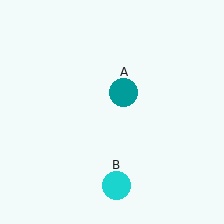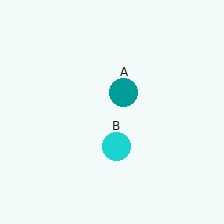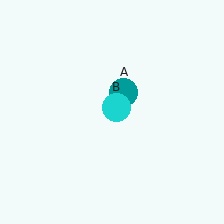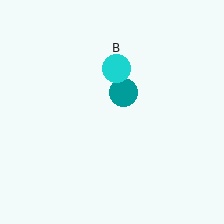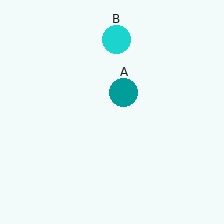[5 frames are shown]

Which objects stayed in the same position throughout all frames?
Teal circle (object A) remained stationary.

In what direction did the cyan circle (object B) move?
The cyan circle (object B) moved up.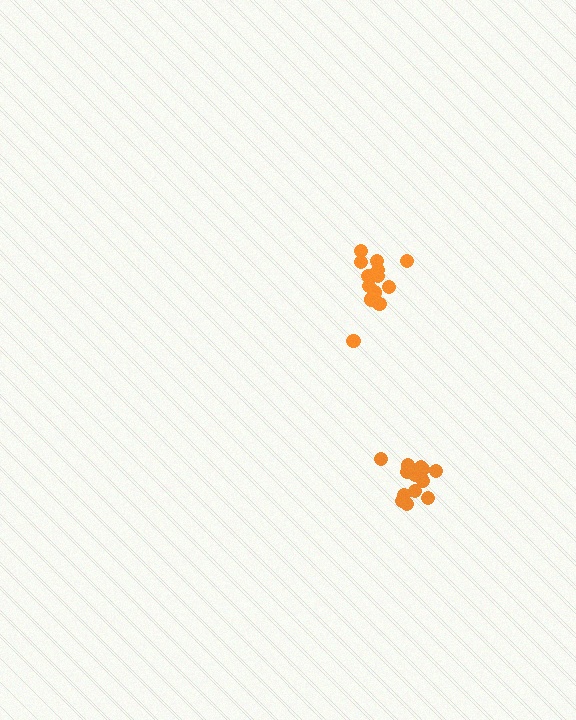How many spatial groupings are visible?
There are 2 spatial groupings.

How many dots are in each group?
Group 1: 16 dots, Group 2: 13 dots (29 total).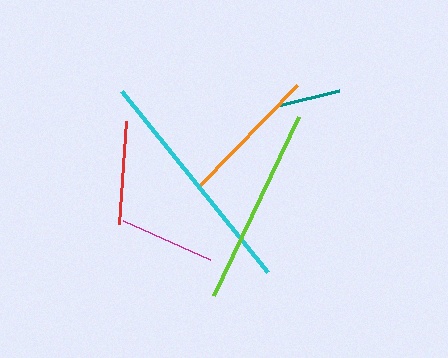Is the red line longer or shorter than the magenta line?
The red line is longer than the magenta line.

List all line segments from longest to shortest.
From longest to shortest: cyan, lime, orange, red, magenta, teal.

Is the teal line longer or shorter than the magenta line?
The magenta line is longer than the teal line.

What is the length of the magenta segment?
The magenta segment is approximately 95 pixels long.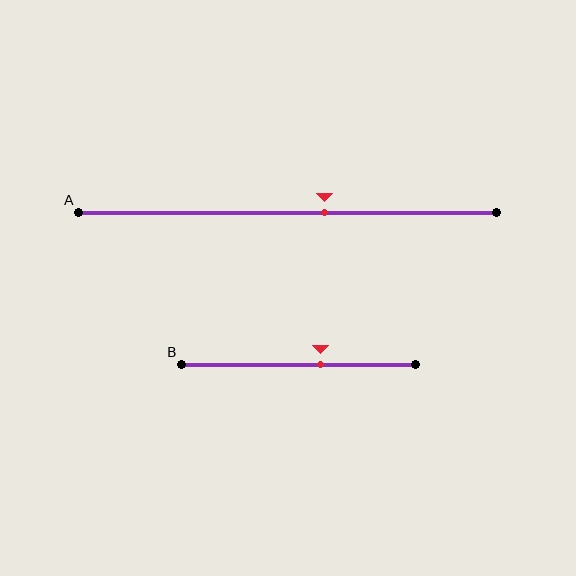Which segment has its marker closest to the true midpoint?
Segment A has its marker closest to the true midpoint.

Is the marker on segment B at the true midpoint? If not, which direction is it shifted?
No, the marker on segment B is shifted to the right by about 9% of the segment length.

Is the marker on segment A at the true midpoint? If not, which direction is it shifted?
No, the marker on segment A is shifted to the right by about 9% of the segment length.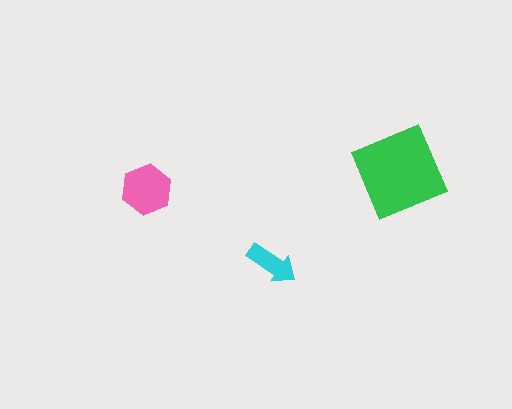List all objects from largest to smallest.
The green diamond, the pink hexagon, the cyan arrow.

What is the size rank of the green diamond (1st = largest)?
1st.